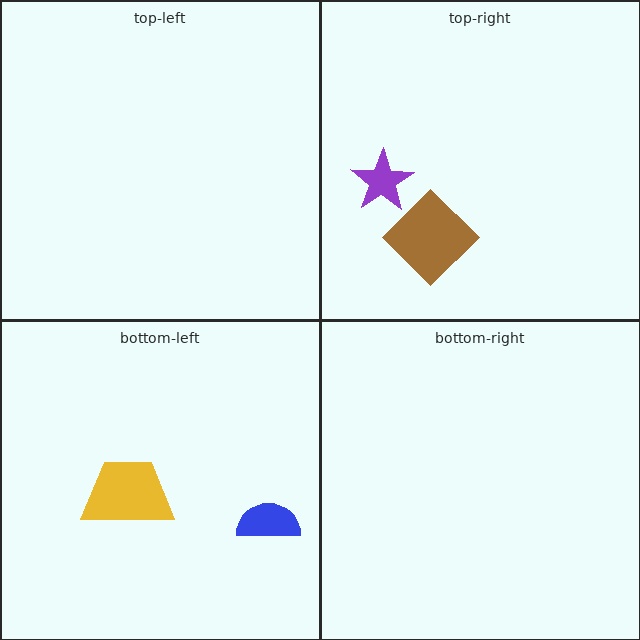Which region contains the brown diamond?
The top-right region.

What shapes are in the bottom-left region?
The yellow trapezoid, the blue semicircle.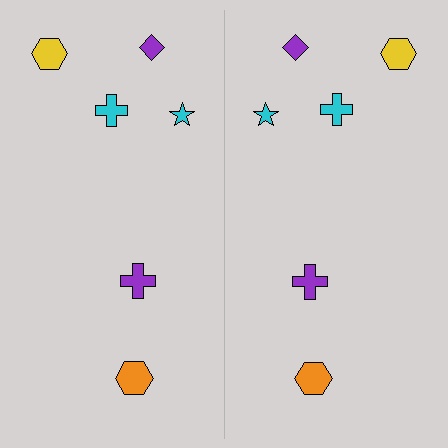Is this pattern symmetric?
Yes, this pattern has bilateral (reflection) symmetry.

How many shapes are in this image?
There are 12 shapes in this image.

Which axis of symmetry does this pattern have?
The pattern has a vertical axis of symmetry running through the center of the image.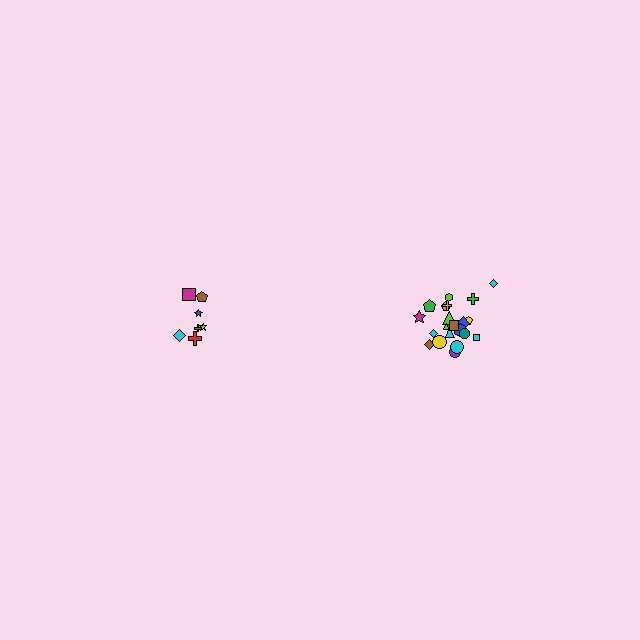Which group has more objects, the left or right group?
The right group.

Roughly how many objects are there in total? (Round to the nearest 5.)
Roughly 30 objects in total.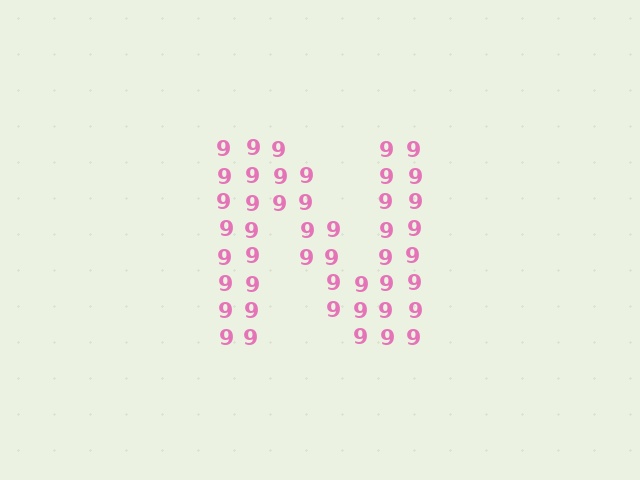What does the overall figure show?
The overall figure shows the letter N.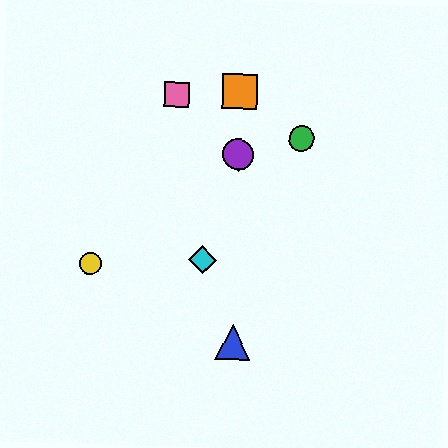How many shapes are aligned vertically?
4 shapes (the red diamond, the blue triangle, the purple circle, the orange square) are aligned vertically.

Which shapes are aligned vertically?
The red diamond, the blue triangle, the purple circle, the orange square are aligned vertically.